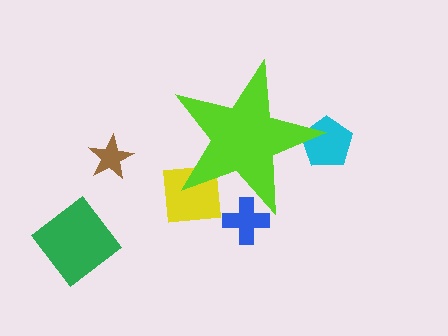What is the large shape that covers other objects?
A lime star.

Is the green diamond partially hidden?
No, the green diamond is fully visible.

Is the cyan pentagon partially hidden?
Yes, the cyan pentagon is partially hidden behind the lime star.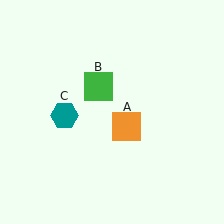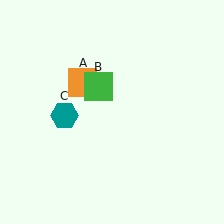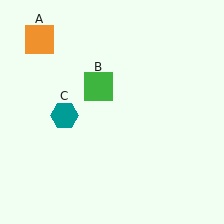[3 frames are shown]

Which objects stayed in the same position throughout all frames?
Green square (object B) and teal hexagon (object C) remained stationary.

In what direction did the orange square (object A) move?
The orange square (object A) moved up and to the left.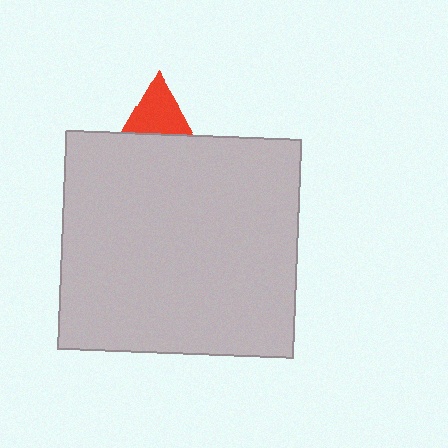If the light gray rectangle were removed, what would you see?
You would see the complete red triangle.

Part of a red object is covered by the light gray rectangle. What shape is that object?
It is a triangle.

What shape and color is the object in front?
The object in front is a light gray rectangle.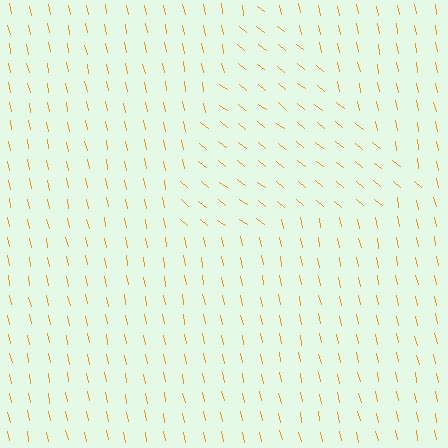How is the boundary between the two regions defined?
The boundary is defined purely by a change in line orientation (approximately 40 degrees difference). All lines are the same color and thickness.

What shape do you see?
I see a triangle.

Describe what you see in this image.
The image is filled with small orange line segments. A triangle region in the image has lines oriented differently from the surrounding lines, creating a visible texture boundary.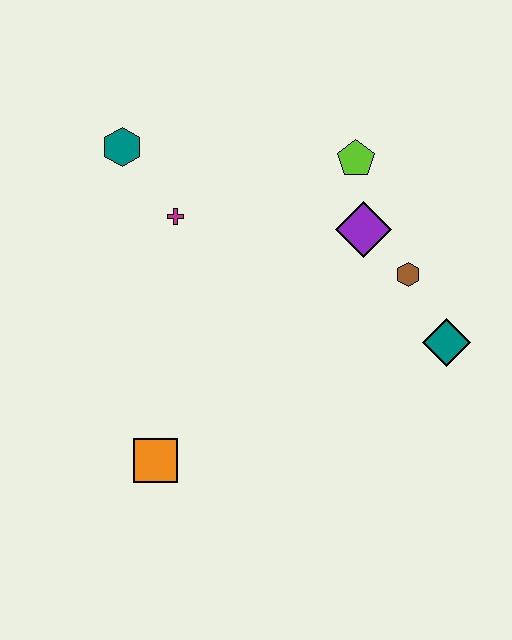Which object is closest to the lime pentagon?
The purple diamond is closest to the lime pentagon.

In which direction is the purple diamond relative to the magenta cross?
The purple diamond is to the right of the magenta cross.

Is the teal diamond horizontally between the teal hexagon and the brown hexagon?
No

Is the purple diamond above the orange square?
Yes